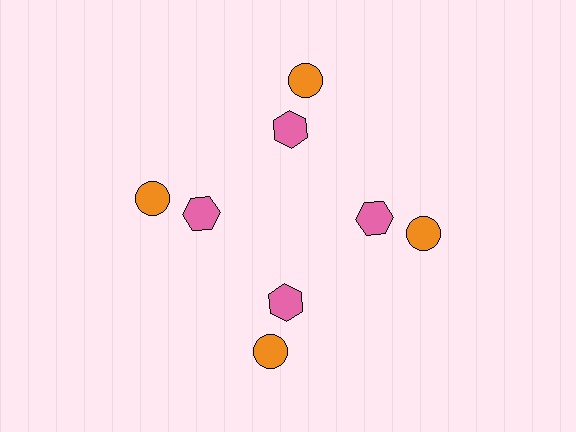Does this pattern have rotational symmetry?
Yes, this pattern has 4-fold rotational symmetry. It looks the same after rotating 90 degrees around the center.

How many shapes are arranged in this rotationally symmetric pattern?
There are 8 shapes, arranged in 4 groups of 2.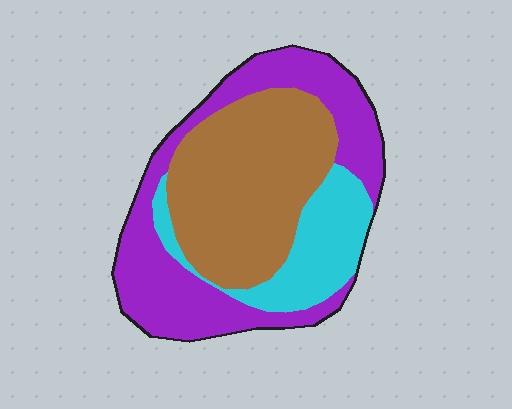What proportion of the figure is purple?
Purple takes up about two fifths (2/5) of the figure.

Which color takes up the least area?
Cyan, at roughly 20%.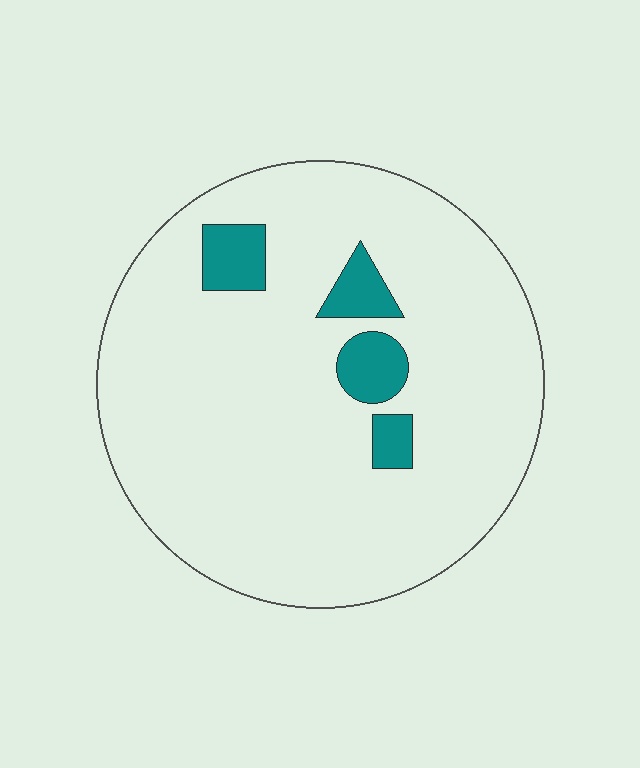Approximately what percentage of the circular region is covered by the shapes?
Approximately 10%.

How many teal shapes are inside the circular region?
4.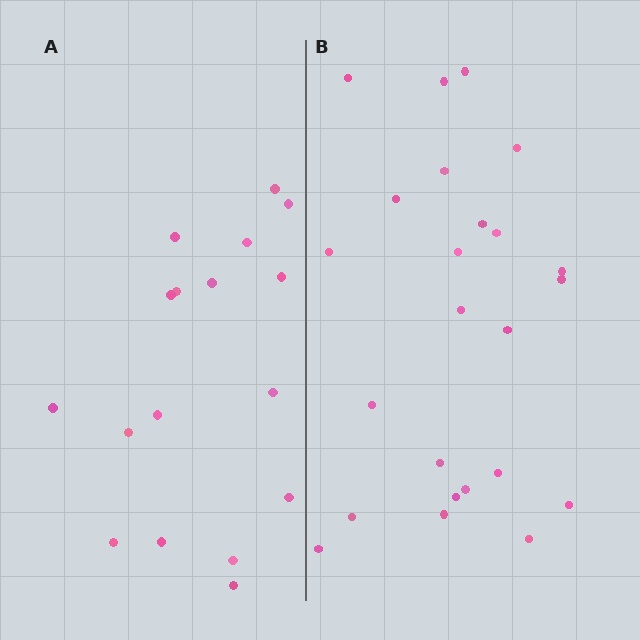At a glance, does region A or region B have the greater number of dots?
Region B (the right region) has more dots.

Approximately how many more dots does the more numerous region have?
Region B has roughly 8 or so more dots than region A.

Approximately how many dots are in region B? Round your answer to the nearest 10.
About 20 dots. (The exact count is 24, which rounds to 20.)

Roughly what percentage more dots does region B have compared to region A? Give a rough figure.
About 40% more.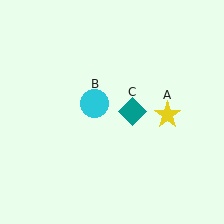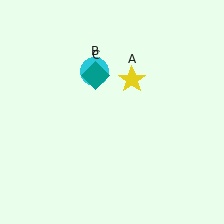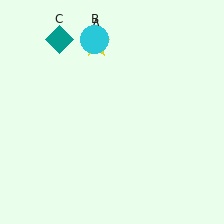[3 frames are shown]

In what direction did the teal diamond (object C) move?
The teal diamond (object C) moved up and to the left.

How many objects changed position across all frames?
3 objects changed position: yellow star (object A), cyan circle (object B), teal diamond (object C).